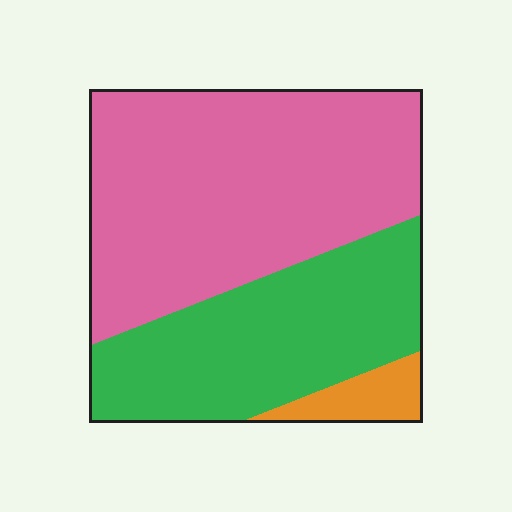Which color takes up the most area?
Pink, at roughly 55%.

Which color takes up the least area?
Orange, at roughly 5%.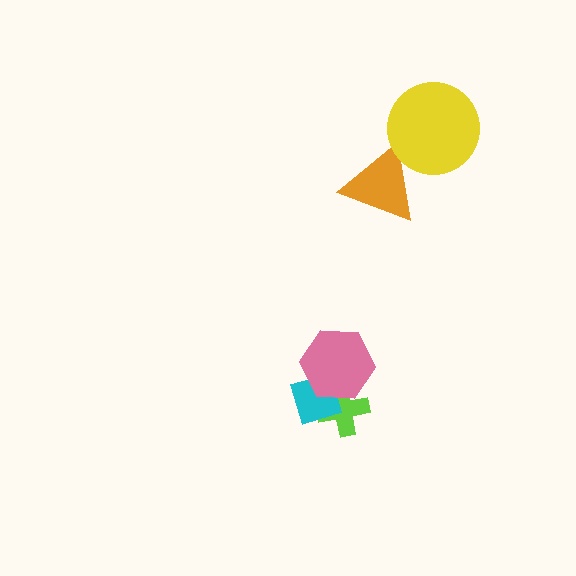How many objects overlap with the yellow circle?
1 object overlaps with the yellow circle.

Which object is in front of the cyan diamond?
The pink hexagon is in front of the cyan diamond.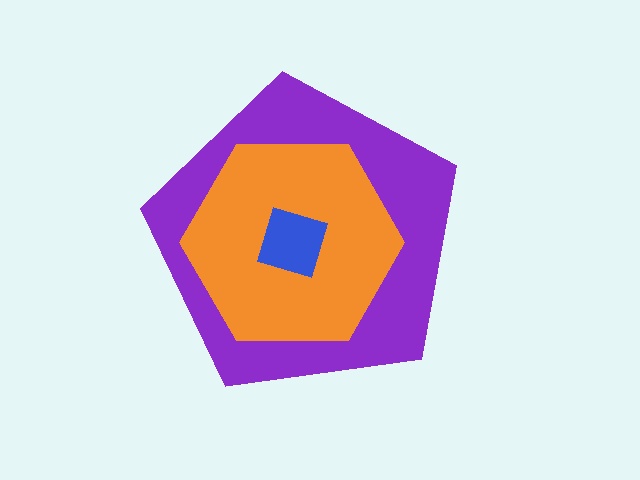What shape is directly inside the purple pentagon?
The orange hexagon.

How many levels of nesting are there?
3.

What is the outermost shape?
The purple pentagon.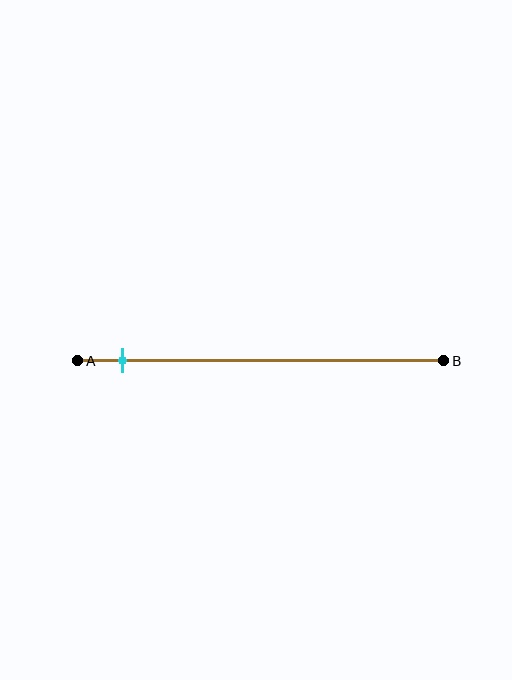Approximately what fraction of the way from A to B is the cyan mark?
The cyan mark is approximately 10% of the way from A to B.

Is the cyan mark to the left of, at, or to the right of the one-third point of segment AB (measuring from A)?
The cyan mark is to the left of the one-third point of segment AB.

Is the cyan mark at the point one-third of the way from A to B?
No, the mark is at about 10% from A, not at the 33% one-third point.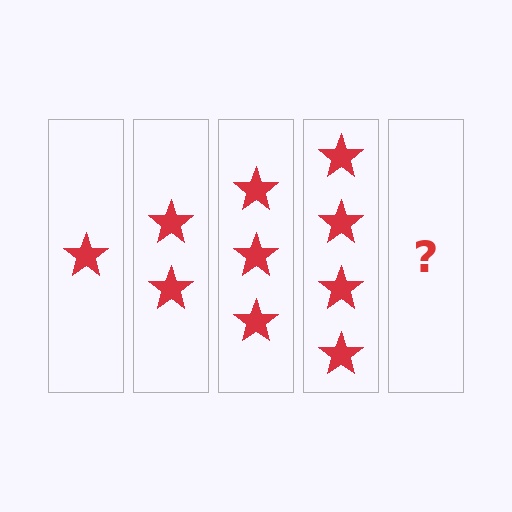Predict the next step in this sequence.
The next step is 5 stars.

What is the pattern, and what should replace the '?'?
The pattern is that each step adds one more star. The '?' should be 5 stars.